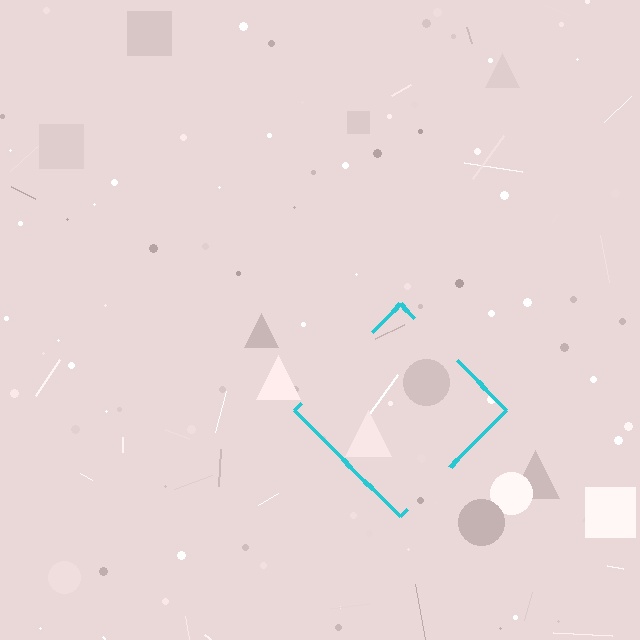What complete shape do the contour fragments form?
The contour fragments form a diamond.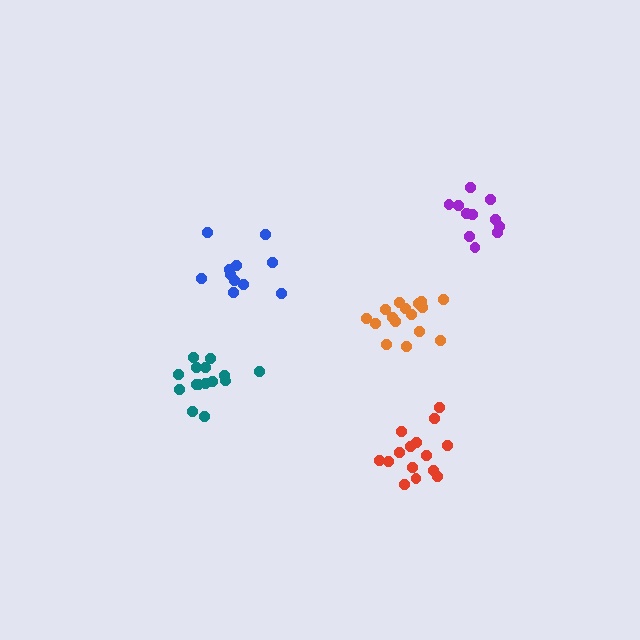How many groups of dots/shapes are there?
There are 5 groups.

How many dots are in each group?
Group 1: 11 dots, Group 2: 15 dots, Group 3: 16 dots, Group 4: 15 dots, Group 5: 11 dots (68 total).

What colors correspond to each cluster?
The clusters are colored: purple, teal, orange, red, blue.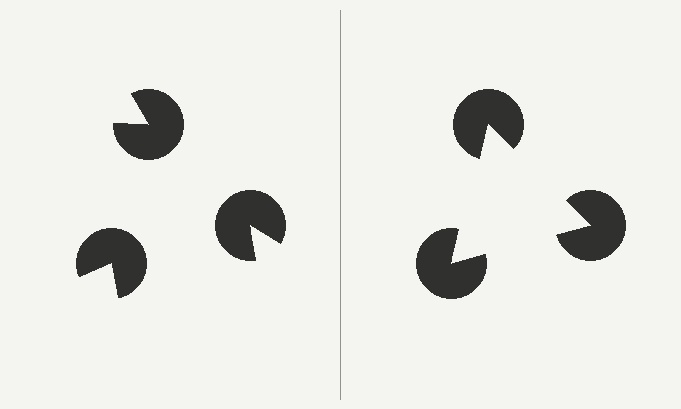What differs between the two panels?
The pac-man discs are positioned identically on both sides; only the wedge orientations differ. On the right they align to a triangle; on the left they are misaligned.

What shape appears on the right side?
An illusory triangle.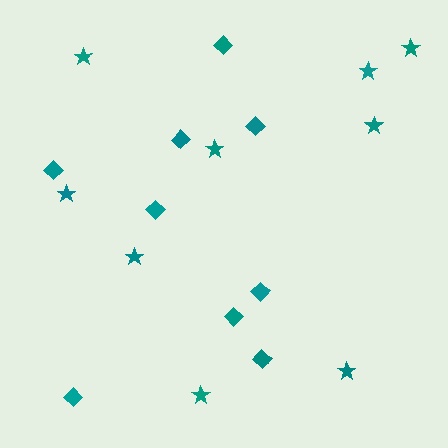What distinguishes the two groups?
There are 2 groups: one group of stars (9) and one group of diamonds (9).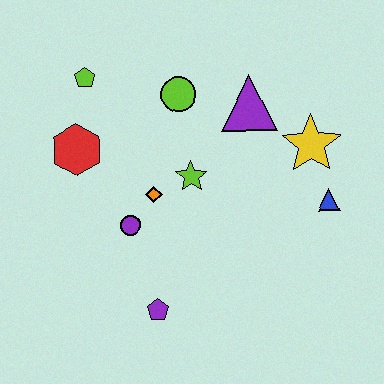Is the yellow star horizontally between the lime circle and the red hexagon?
No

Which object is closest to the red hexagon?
The lime pentagon is closest to the red hexagon.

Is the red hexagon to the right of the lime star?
No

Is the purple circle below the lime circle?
Yes